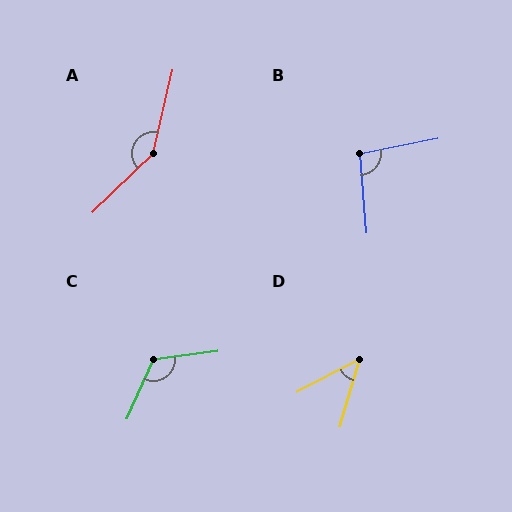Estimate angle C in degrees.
Approximately 121 degrees.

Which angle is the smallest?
D, at approximately 46 degrees.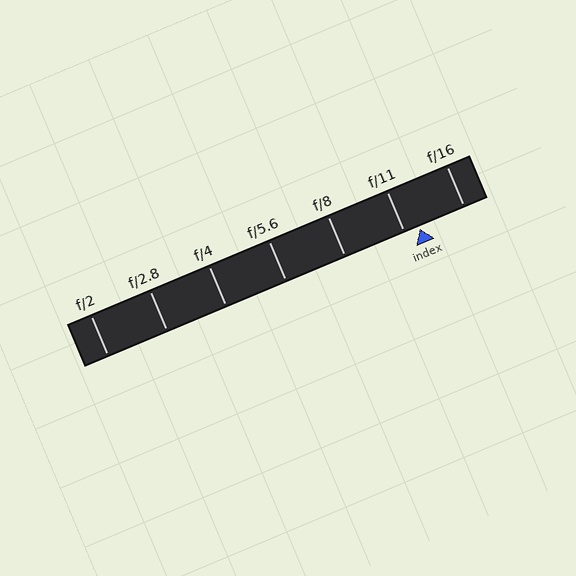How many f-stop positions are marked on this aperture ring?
There are 7 f-stop positions marked.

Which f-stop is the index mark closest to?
The index mark is closest to f/11.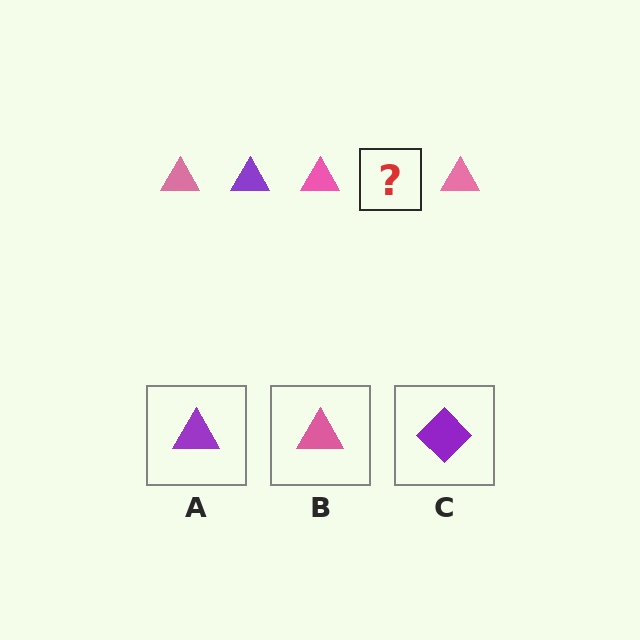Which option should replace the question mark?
Option A.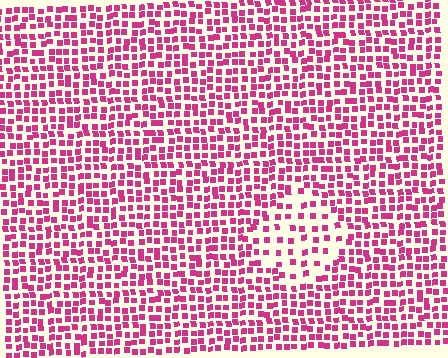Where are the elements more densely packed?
The elements are more densely packed outside the diamond boundary.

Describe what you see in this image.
The image contains small magenta elements arranged at two different densities. A diamond-shaped region is visible where the elements are less densely packed than the surrounding area.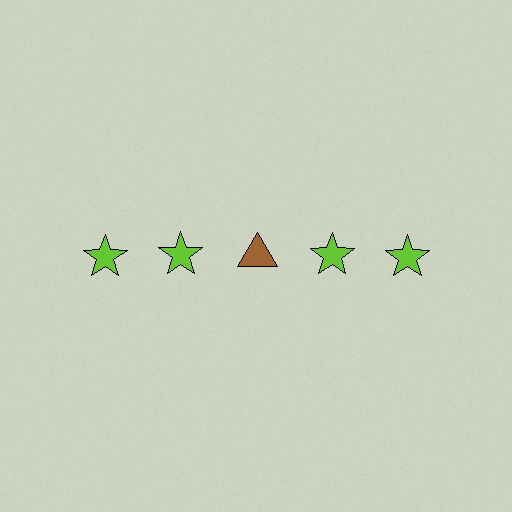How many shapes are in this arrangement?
There are 5 shapes arranged in a grid pattern.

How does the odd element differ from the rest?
It differs in both color (brown instead of lime) and shape (triangle instead of star).